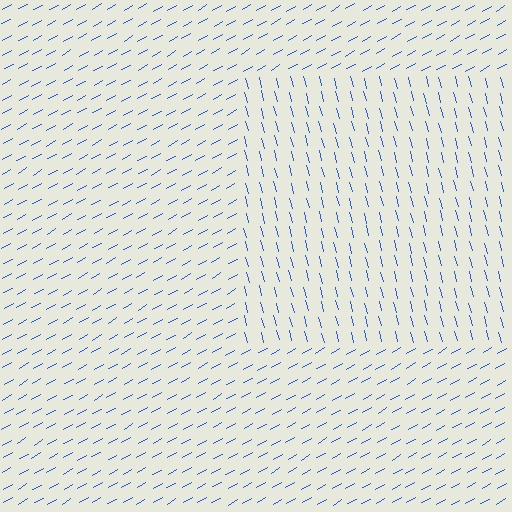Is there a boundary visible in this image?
Yes, there is a texture boundary formed by a change in line orientation.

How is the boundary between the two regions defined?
The boundary is defined purely by a change in line orientation (approximately 75 degrees difference). All lines are the same color and thickness.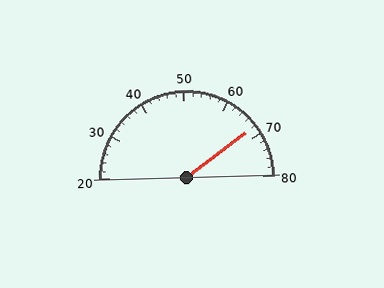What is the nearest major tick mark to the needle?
The nearest major tick mark is 70.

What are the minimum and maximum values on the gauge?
The gauge ranges from 20 to 80.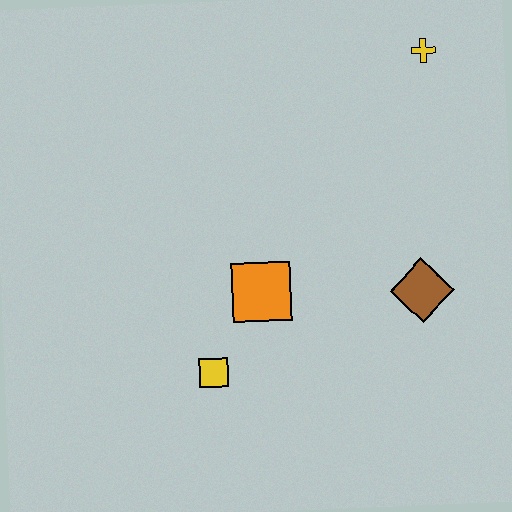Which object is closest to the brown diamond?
The orange square is closest to the brown diamond.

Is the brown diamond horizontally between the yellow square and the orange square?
No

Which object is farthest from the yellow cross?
The yellow square is farthest from the yellow cross.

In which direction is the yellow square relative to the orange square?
The yellow square is below the orange square.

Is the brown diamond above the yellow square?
Yes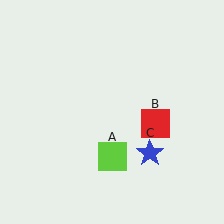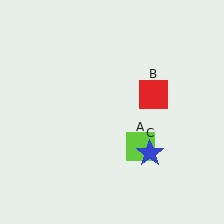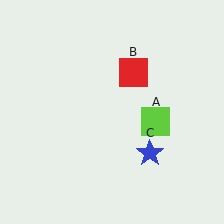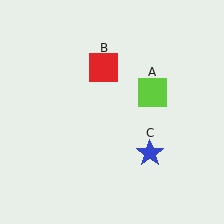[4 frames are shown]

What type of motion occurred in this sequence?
The lime square (object A), red square (object B) rotated counterclockwise around the center of the scene.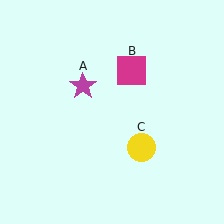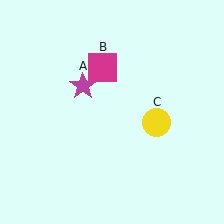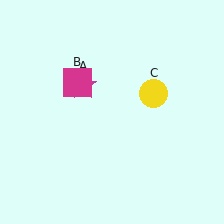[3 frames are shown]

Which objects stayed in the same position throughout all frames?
Magenta star (object A) remained stationary.